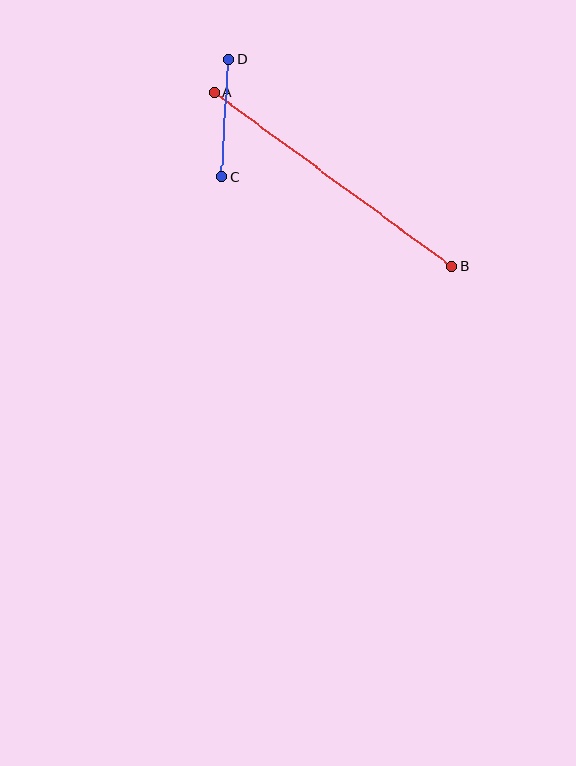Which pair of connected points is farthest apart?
Points A and B are farthest apart.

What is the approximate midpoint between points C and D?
The midpoint is at approximately (225, 118) pixels.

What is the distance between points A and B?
The distance is approximately 295 pixels.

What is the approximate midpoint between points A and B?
The midpoint is at approximately (333, 179) pixels.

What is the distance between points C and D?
The distance is approximately 118 pixels.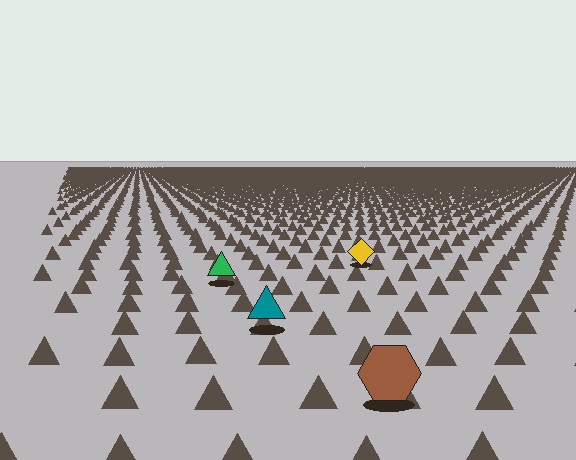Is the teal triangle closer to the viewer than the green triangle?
Yes. The teal triangle is closer — you can tell from the texture gradient: the ground texture is coarser near it.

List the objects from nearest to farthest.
From nearest to farthest: the brown hexagon, the teal triangle, the green triangle, the yellow diamond.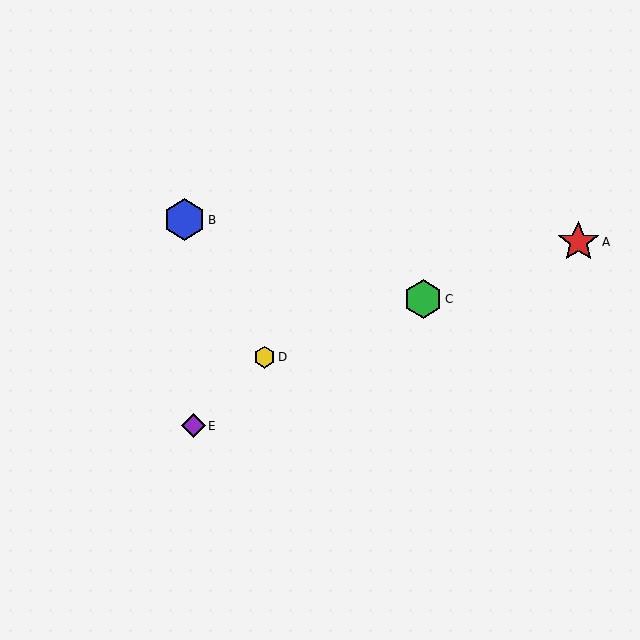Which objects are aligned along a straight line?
Objects A, C, D are aligned along a straight line.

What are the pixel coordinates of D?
Object D is at (265, 357).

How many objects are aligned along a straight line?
3 objects (A, C, D) are aligned along a straight line.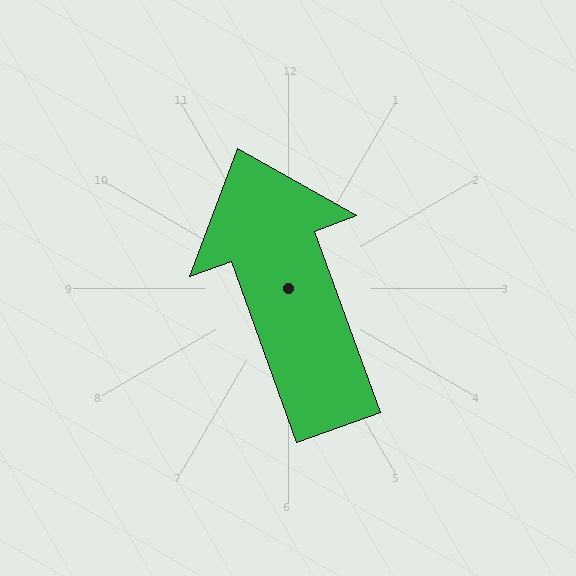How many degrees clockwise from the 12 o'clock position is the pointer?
Approximately 340 degrees.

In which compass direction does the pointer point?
North.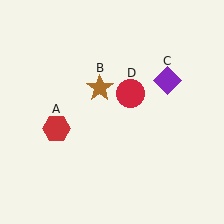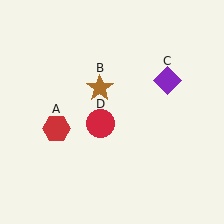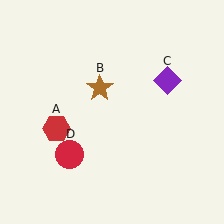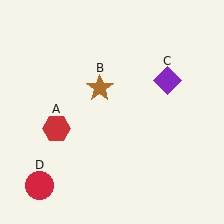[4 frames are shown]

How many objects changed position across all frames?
1 object changed position: red circle (object D).